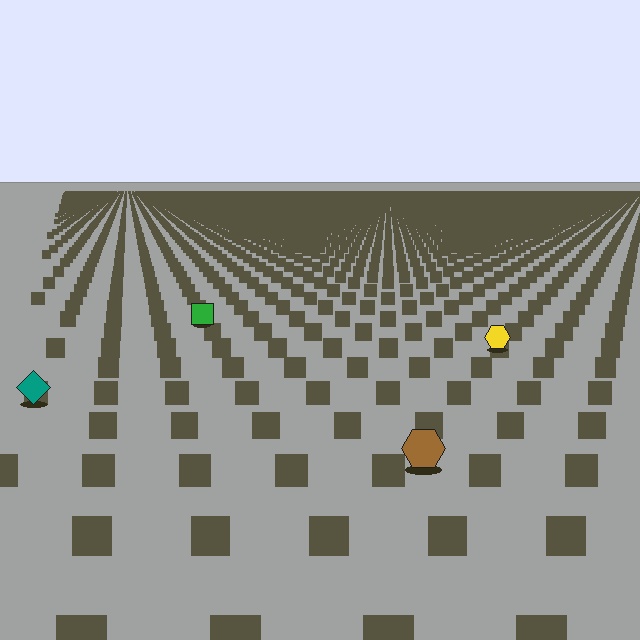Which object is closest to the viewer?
The brown hexagon is closest. The texture marks near it are larger and more spread out.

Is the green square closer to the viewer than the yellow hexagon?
No. The yellow hexagon is closer — you can tell from the texture gradient: the ground texture is coarser near it.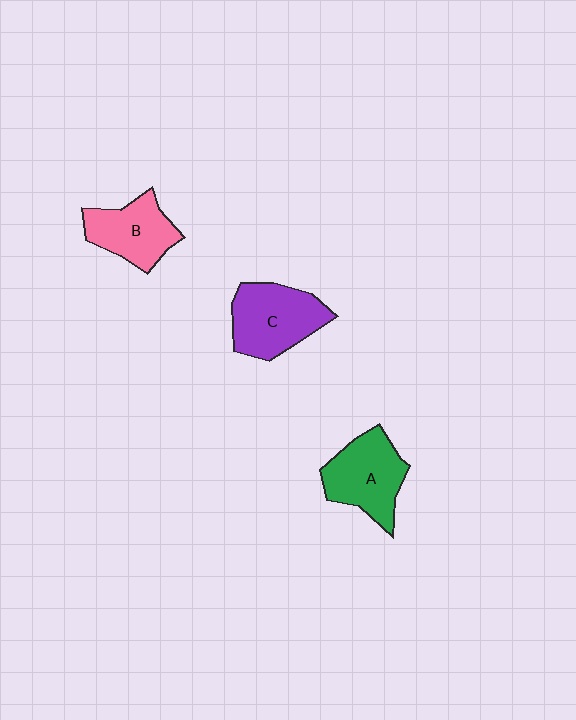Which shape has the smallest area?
Shape B (pink).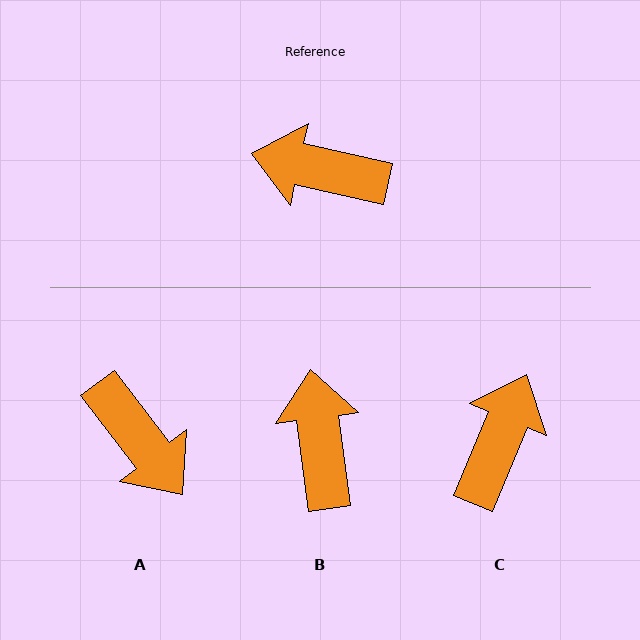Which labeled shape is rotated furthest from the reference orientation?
A, about 140 degrees away.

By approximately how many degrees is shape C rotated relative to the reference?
Approximately 100 degrees clockwise.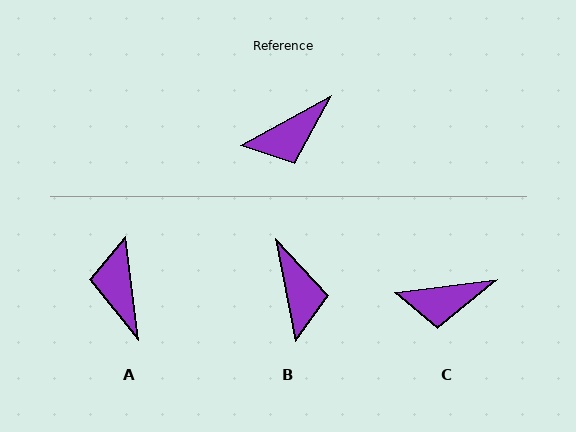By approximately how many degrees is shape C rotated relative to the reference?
Approximately 22 degrees clockwise.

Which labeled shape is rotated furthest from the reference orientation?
A, about 112 degrees away.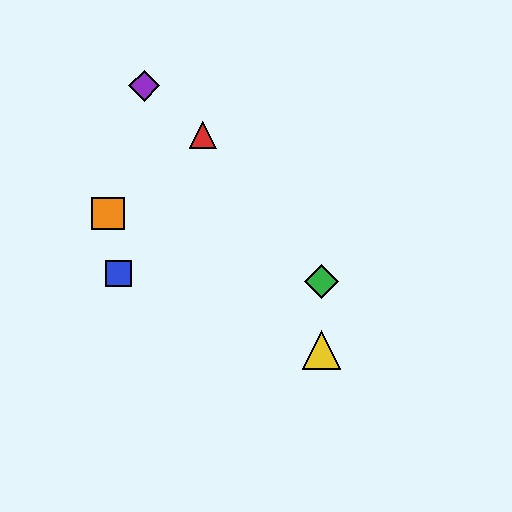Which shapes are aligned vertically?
The green diamond, the yellow triangle are aligned vertically.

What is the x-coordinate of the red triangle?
The red triangle is at x≈203.